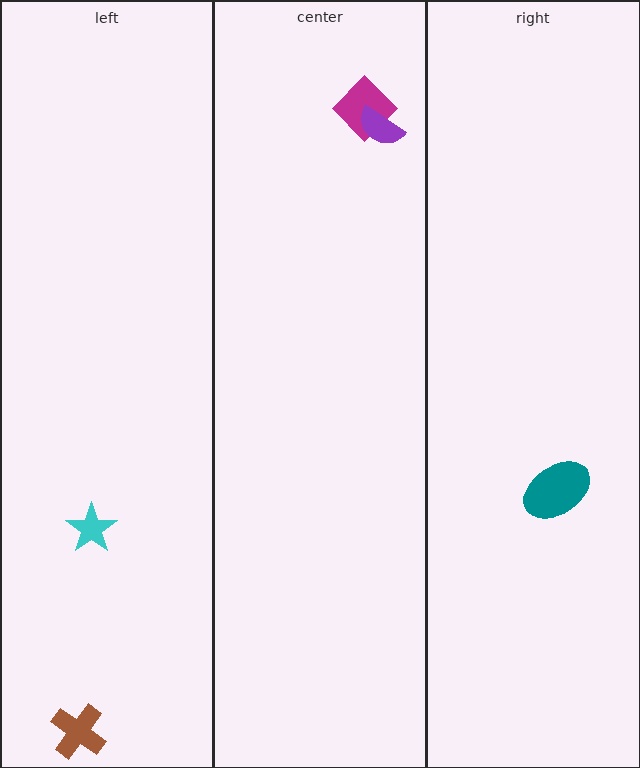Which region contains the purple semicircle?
The center region.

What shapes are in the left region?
The cyan star, the brown cross.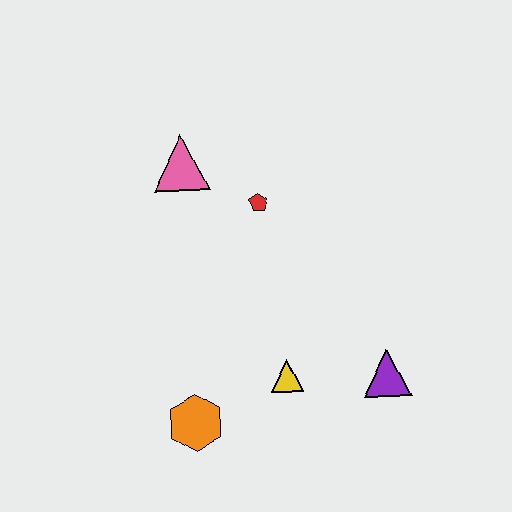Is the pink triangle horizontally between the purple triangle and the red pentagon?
No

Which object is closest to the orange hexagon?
The yellow triangle is closest to the orange hexagon.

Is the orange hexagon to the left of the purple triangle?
Yes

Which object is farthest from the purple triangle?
The pink triangle is farthest from the purple triangle.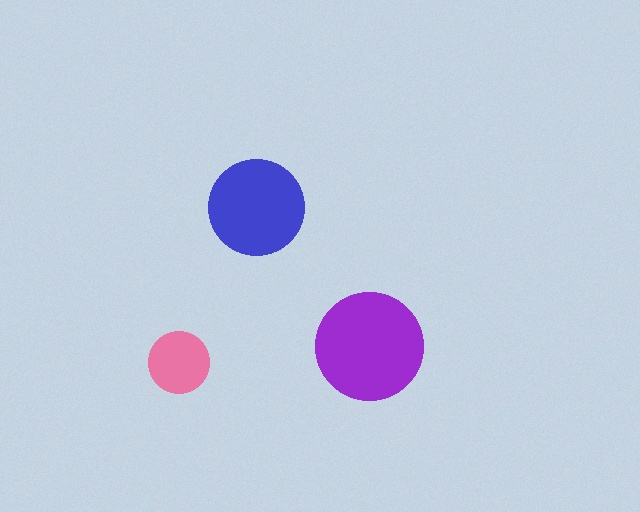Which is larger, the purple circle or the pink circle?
The purple one.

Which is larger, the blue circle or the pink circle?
The blue one.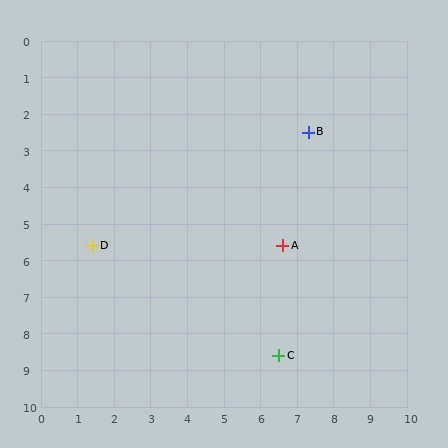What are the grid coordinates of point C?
Point C is at approximately (6.5, 8.6).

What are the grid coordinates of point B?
Point B is at approximately (7.3, 2.5).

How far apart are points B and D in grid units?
Points B and D are about 6.7 grid units apart.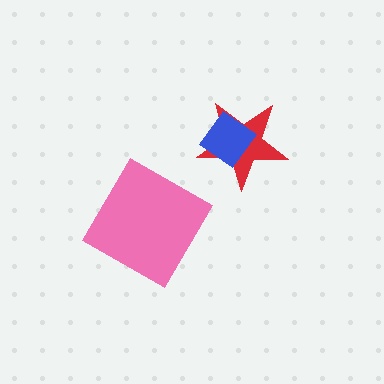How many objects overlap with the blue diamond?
1 object overlaps with the blue diamond.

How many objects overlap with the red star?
1 object overlaps with the red star.